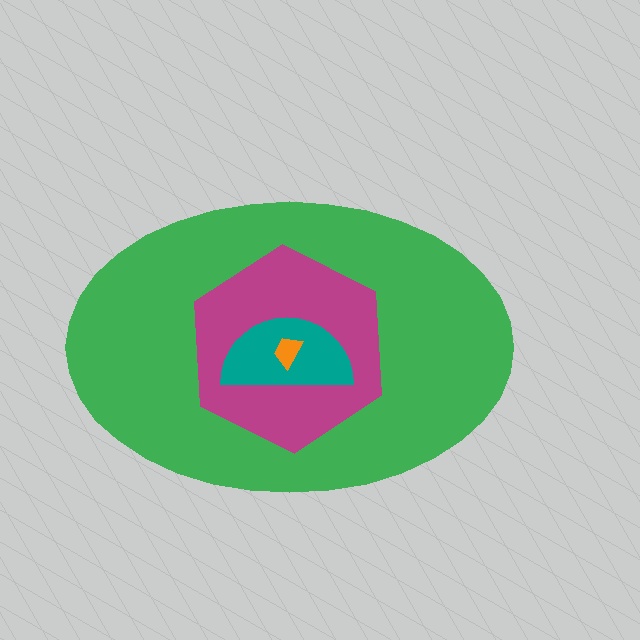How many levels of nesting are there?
4.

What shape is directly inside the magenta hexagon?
The teal semicircle.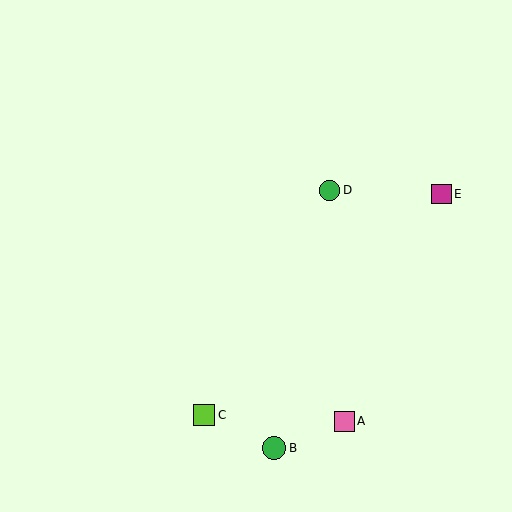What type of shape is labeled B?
Shape B is a green circle.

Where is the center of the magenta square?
The center of the magenta square is at (441, 194).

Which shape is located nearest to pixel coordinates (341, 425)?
The pink square (labeled A) at (344, 421) is nearest to that location.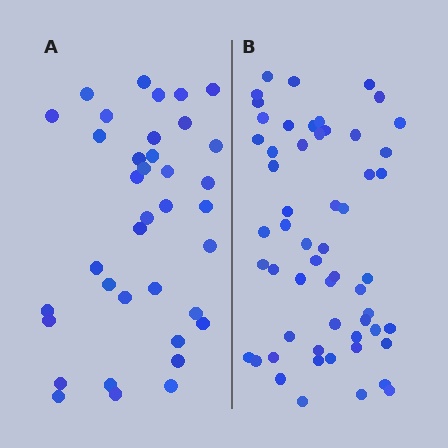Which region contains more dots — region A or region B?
Region B (the right region) has more dots.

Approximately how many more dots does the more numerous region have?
Region B has approximately 20 more dots than region A.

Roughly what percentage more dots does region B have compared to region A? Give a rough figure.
About 50% more.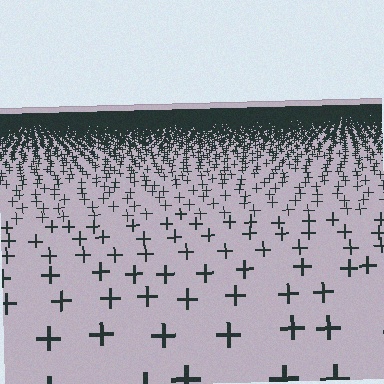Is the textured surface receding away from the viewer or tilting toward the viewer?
The surface is receding away from the viewer. Texture elements get smaller and denser toward the top.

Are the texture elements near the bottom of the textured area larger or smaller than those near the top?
Larger. Near the bottom, elements are closer to the viewer and appear at a bigger on-screen size.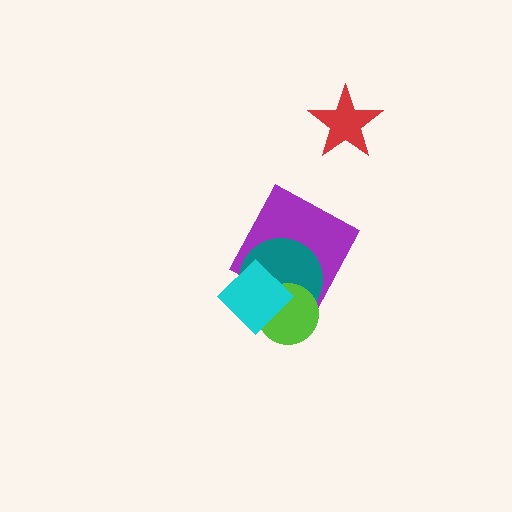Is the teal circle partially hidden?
Yes, it is partially covered by another shape.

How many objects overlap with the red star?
0 objects overlap with the red star.